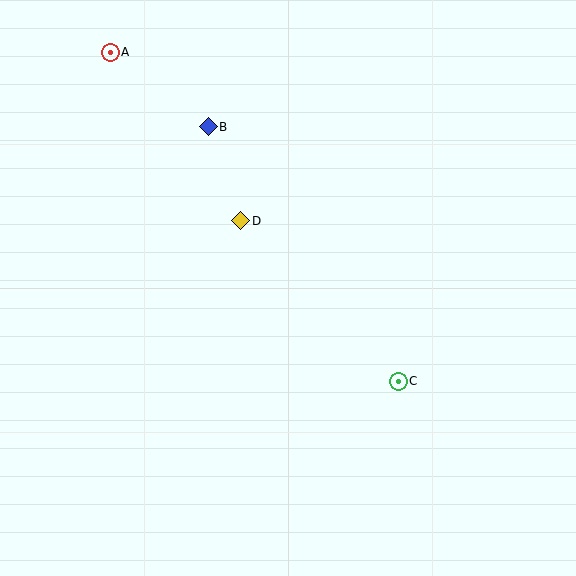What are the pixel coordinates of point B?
Point B is at (208, 127).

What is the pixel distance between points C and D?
The distance between C and D is 225 pixels.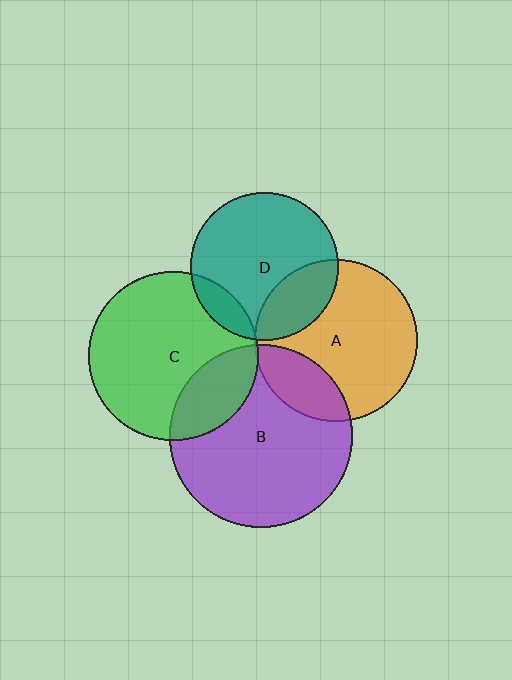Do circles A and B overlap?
Yes.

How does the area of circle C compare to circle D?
Approximately 1.3 times.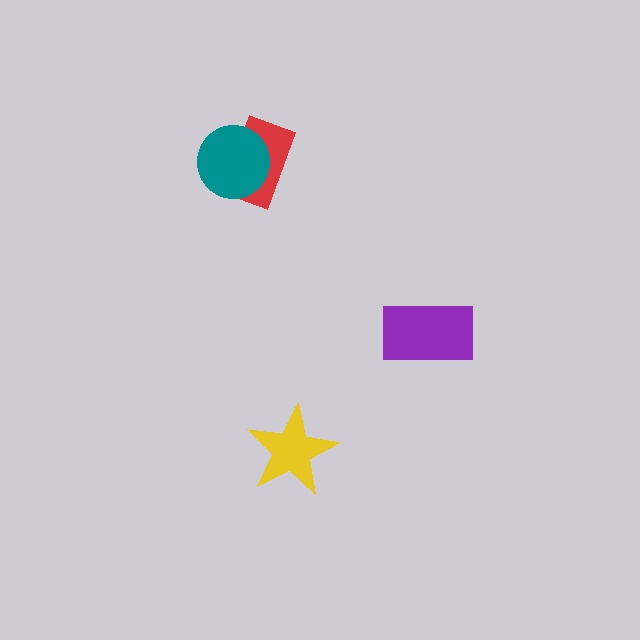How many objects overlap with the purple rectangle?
0 objects overlap with the purple rectangle.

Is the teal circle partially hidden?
No, no other shape covers it.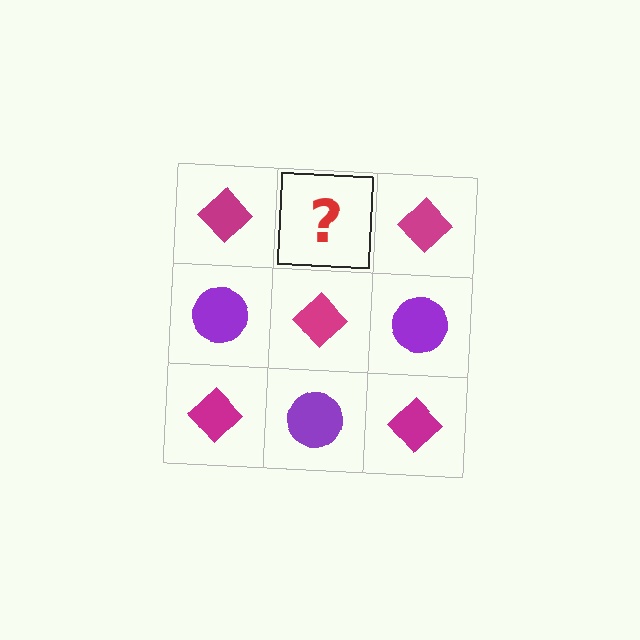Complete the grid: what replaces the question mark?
The question mark should be replaced with a purple circle.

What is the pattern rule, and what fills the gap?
The rule is that it alternates magenta diamond and purple circle in a checkerboard pattern. The gap should be filled with a purple circle.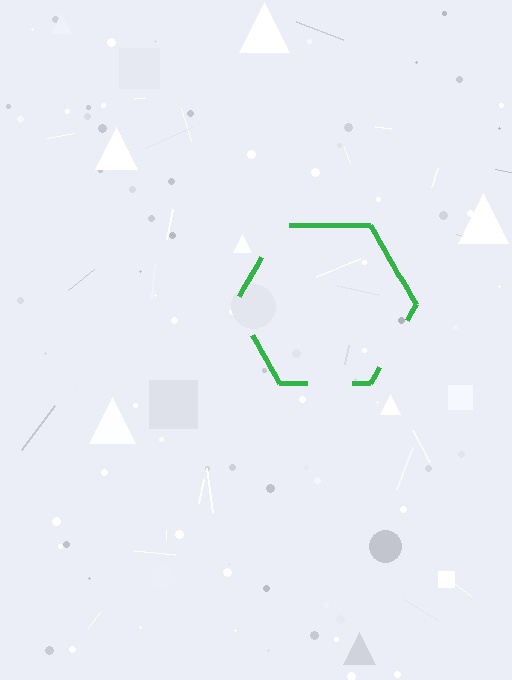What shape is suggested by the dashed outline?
The dashed outline suggests a hexagon.